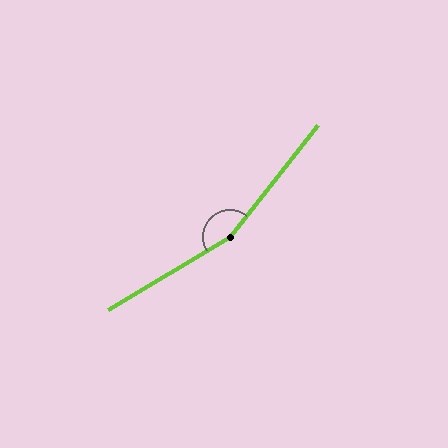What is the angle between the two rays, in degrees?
Approximately 160 degrees.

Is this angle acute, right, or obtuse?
It is obtuse.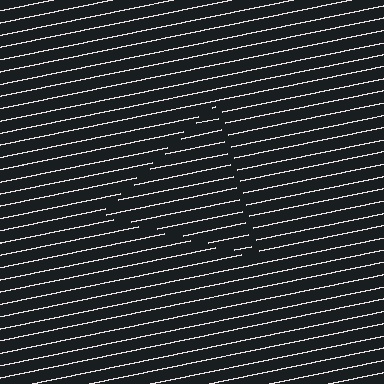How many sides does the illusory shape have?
3 sides — the line-ends trace a triangle.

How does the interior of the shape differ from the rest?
The interior of the shape contains the same grating, shifted by half a period — the contour is defined by the phase discontinuity where line-ends from the inner and outer gratings abut.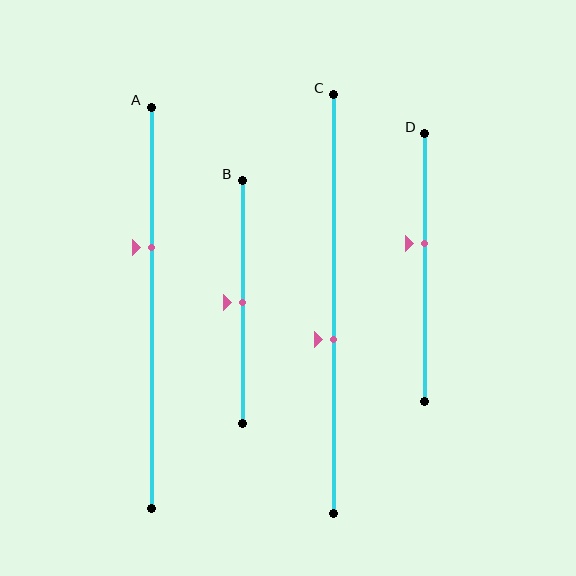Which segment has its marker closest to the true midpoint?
Segment B has its marker closest to the true midpoint.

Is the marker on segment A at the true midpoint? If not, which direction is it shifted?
No, the marker on segment A is shifted upward by about 15% of the segment length.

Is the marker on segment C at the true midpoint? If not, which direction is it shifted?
No, the marker on segment C is shifted downward by about 8% of the segment length.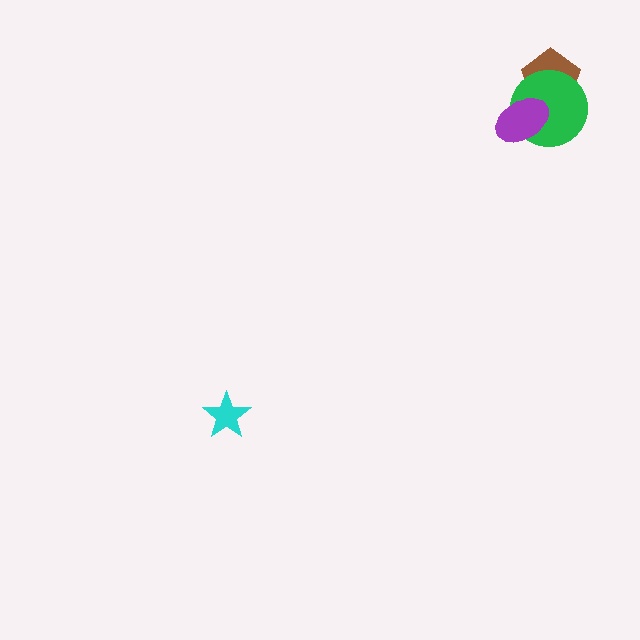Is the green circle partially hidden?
Yes, it is partially covered by another shape.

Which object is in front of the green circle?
The purple ellipse is in front of the green circle.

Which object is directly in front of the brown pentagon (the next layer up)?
The green circle is directly in front of the brown pentagon.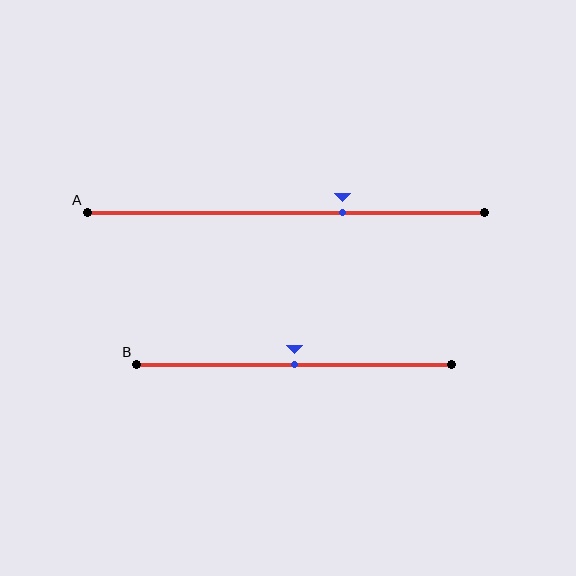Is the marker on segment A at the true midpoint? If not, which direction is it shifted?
No, the marker on segment A is shifted to the right by about 14% of the segment length.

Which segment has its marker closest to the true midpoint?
Segment B has its marker closest to the true midpoint.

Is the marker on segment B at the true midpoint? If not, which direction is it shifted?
Yes, the marker on segment B is at the true midpoint.